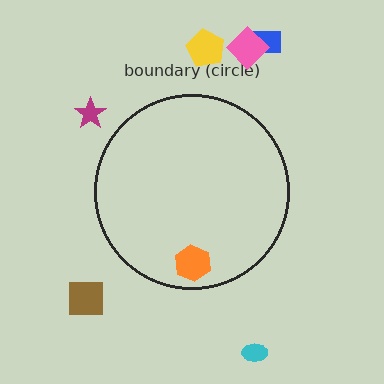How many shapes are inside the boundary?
1 inside, 6 outside.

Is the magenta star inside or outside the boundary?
Outside.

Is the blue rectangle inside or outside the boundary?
Outside.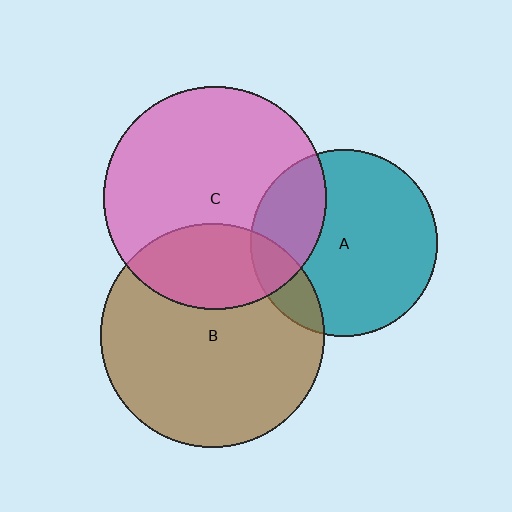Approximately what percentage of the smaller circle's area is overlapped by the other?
Approximately 25%.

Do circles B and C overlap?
Yes.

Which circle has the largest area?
Circle B (brown).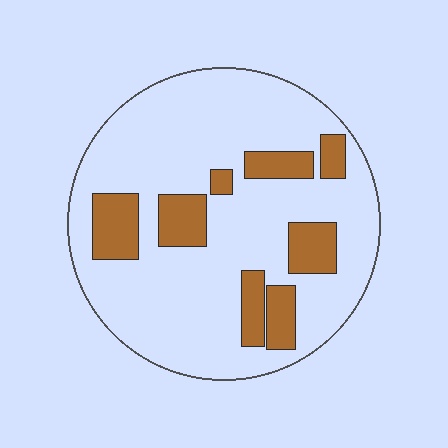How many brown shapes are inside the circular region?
8.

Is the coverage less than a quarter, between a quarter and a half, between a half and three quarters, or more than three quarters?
Less than a quarter.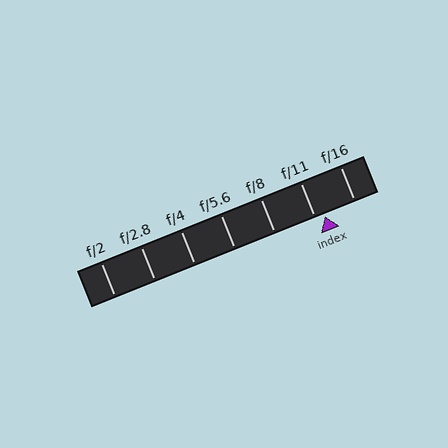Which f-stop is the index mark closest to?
The index mark is closest to f/11.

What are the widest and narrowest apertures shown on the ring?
The widest aperture shown is f/2 and the narrowest is f/16.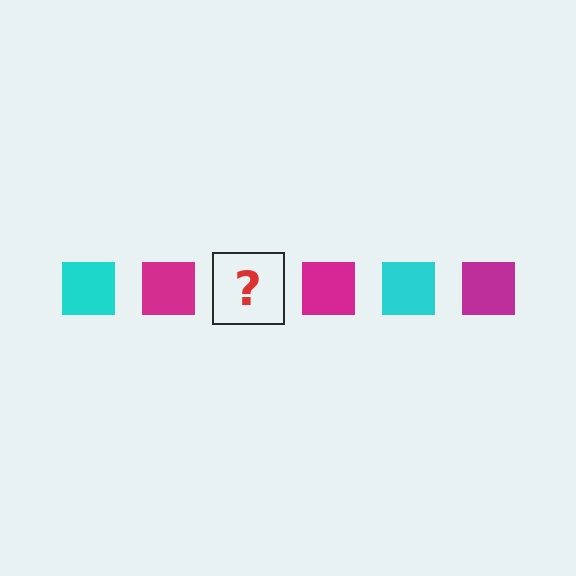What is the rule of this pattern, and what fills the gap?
The rule is that the pattern cycles through cyan, magenta squares. The gap should be filled with a cyan square.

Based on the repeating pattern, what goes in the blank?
The blank should be a cyan square.